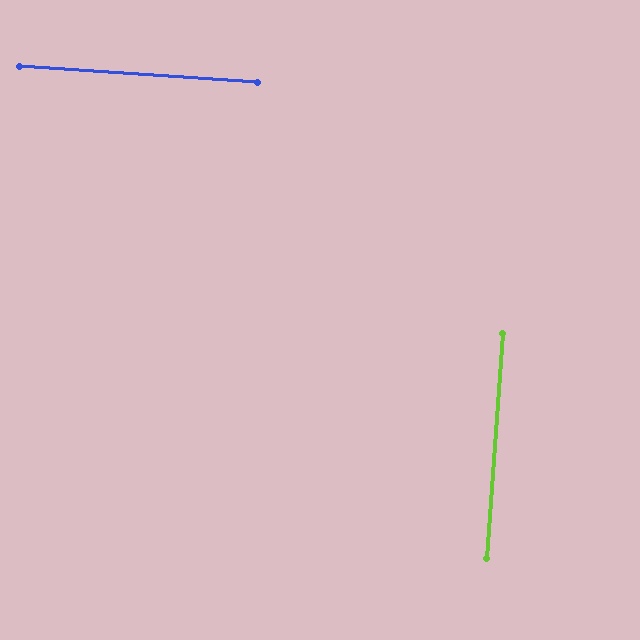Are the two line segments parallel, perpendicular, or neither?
Perpendicular — they meet at approximately 90°.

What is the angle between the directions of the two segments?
Approximately 90 degrees.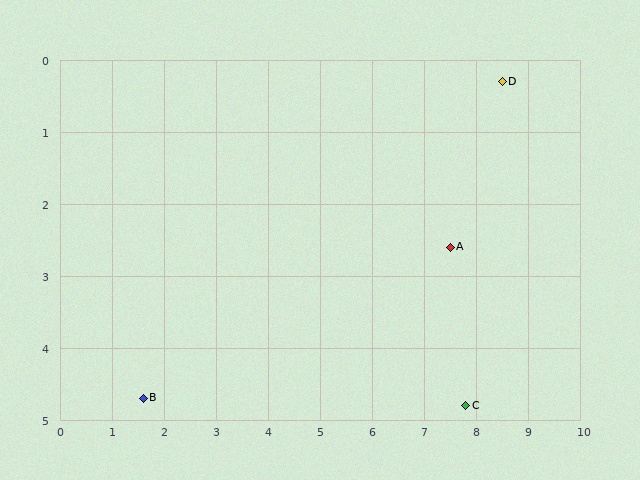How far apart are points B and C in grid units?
Points B and C are about 6.2 grid units apart.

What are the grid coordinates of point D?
Point D is at approximately (8.5, 0.3).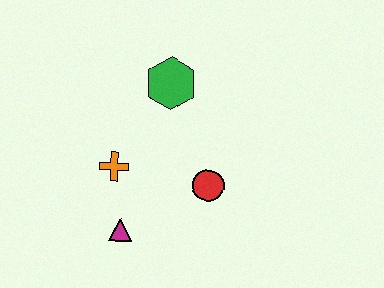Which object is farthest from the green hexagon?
The magenta triangle is farthest from the green hexagon.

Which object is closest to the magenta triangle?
The orange cross is closest to the magenta triangle.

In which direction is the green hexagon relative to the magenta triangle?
The green hexagon is above the magenta triangle.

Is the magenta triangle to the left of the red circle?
Yes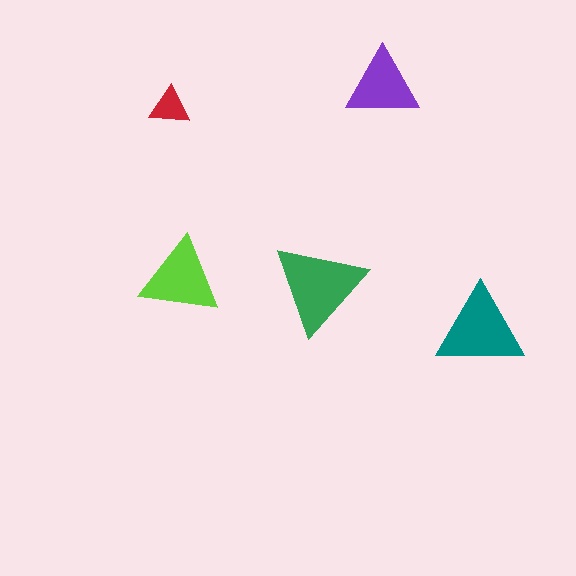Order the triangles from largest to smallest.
the green one, the teal one, the lime one, the purple one, the red one.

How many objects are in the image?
There are 5 objects in the image.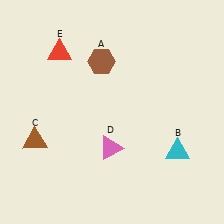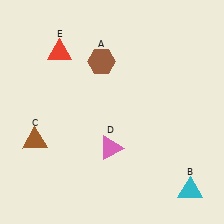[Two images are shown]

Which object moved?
The cyan triangle (B) moved down.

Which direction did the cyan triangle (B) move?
The cyan triangle (B) moved down.